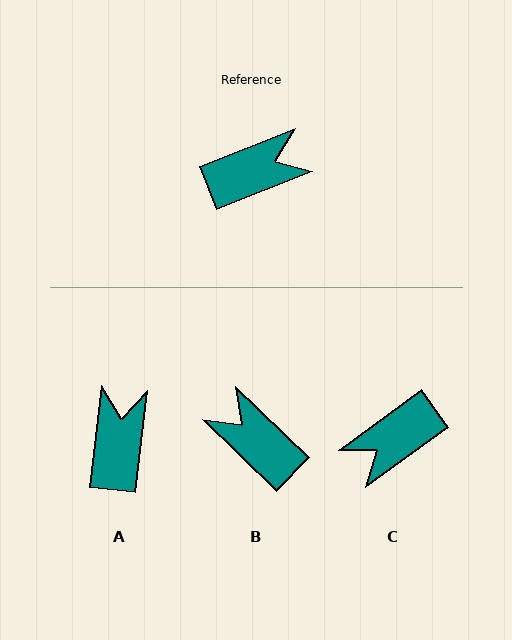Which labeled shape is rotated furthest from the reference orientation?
C, about 166 degrees away.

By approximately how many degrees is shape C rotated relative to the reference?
Approximately 166 degrees clockwise.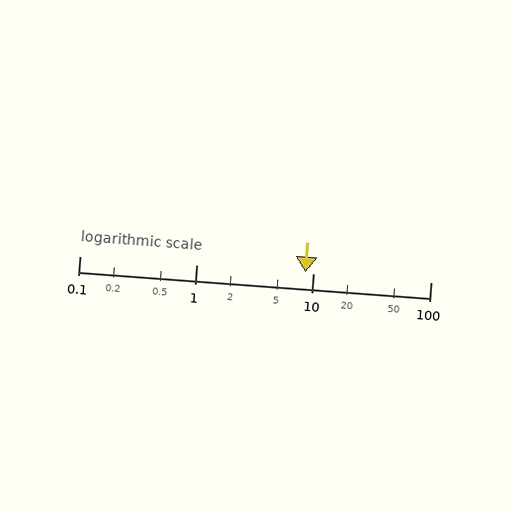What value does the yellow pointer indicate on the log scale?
The pointer indicates approximately 8.6.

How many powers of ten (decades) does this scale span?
The scale spans 3 decades, from 0.1 to 100.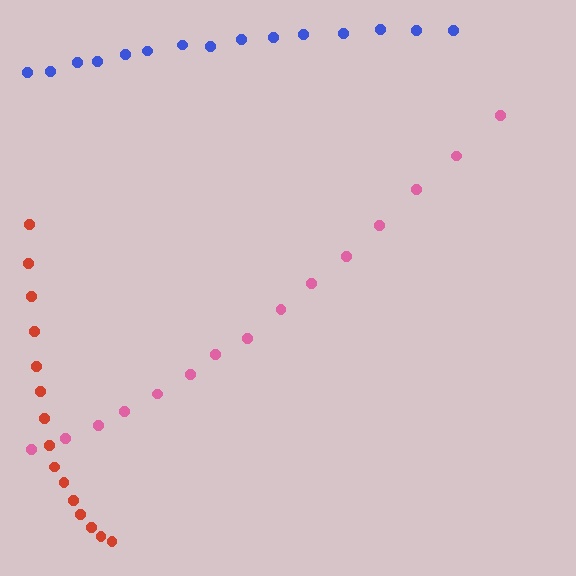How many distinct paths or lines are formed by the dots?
There are 3 distinct paths.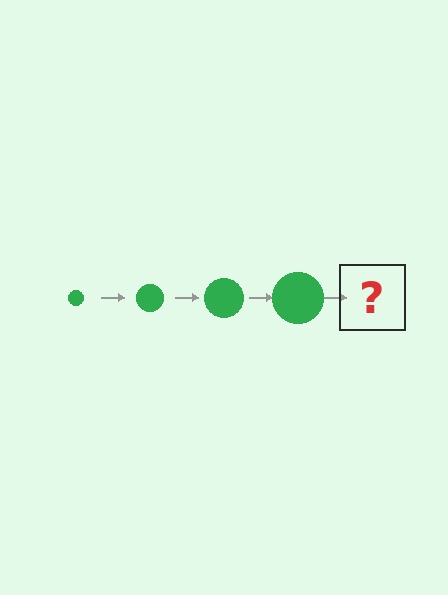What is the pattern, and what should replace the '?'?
The pattern is that the circle gets progressively larger each step. The '?' should be a green circle, larger than the previous one.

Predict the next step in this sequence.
The next step is a green circle, larger than the previous one.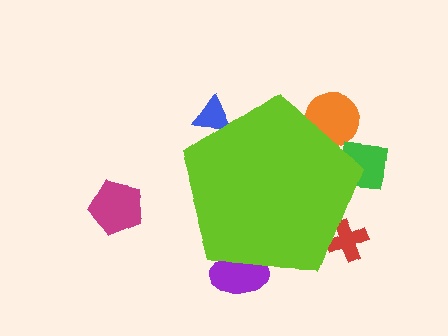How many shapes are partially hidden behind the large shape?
5 shapes are partially hidden.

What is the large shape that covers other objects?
A lime pentagon.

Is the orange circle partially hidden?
Yes, the orange circle is partially hidden behind the lime pentagon.